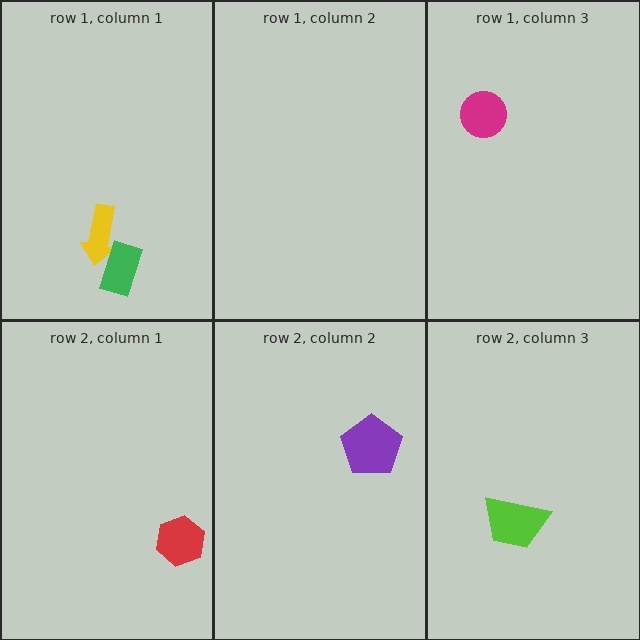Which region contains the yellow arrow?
The row 1, column 1 region.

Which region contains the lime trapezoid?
The row 2, column 3 region.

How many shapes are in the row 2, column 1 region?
1.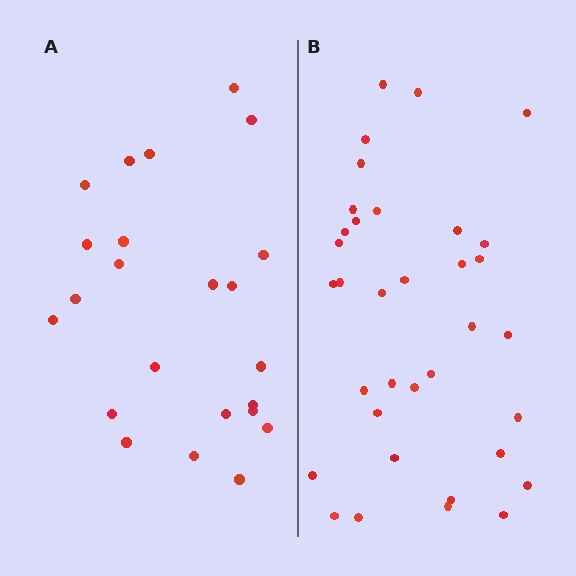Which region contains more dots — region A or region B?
Region B (the right region) has more dots.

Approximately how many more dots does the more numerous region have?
Region B has roughly 12 or so more dots than region A.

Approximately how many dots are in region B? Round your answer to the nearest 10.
About 40 dots. (The exact count is 35, which rounds to 40.)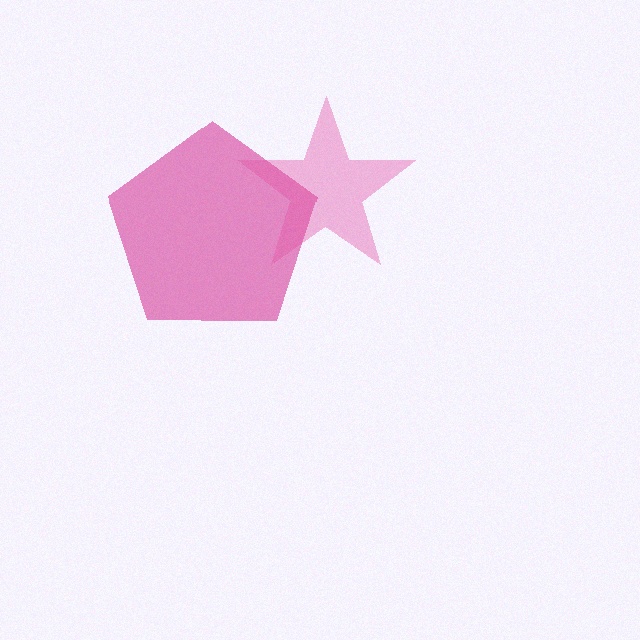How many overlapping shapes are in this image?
There are 2 overlapping shapes in the image.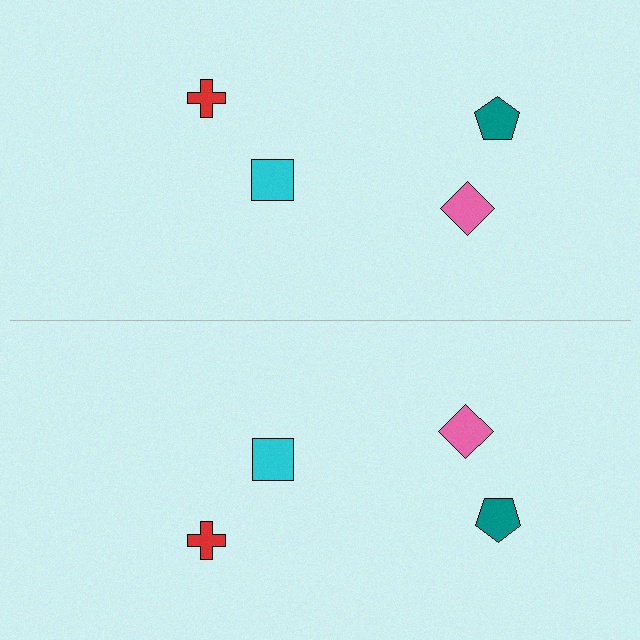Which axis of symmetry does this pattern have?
The pattern has a horizontal axis of symmetry running through the center of the image.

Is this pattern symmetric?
Yes, this pattern has bilateral (reflection) symmetry.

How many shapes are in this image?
There are 8 shapes in this image.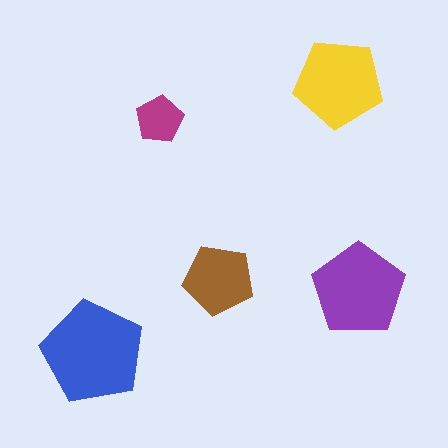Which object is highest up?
The yellow pentagon is topmost.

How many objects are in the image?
There are 5 objects in the image.